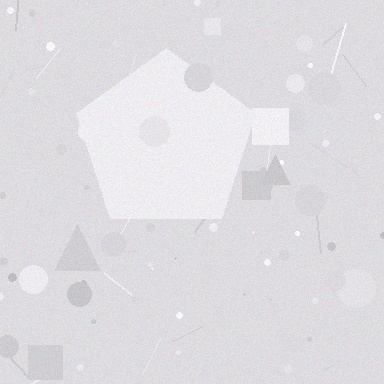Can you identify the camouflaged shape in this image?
The camouflaged shape is a pentagon.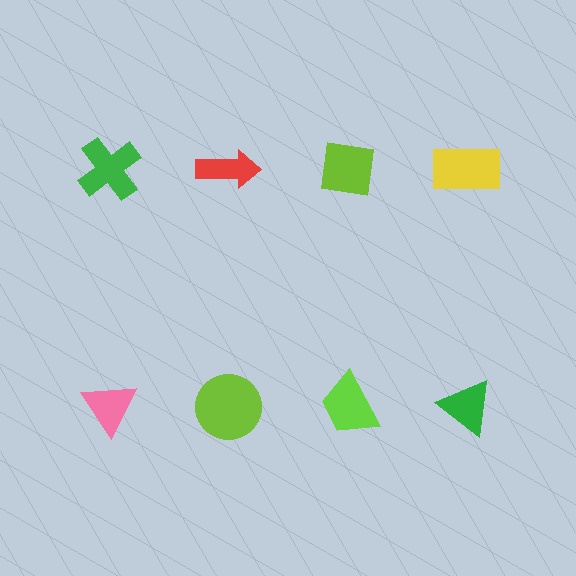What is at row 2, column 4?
A green triangle.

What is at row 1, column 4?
A yellow rectangle.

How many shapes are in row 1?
4 shapes.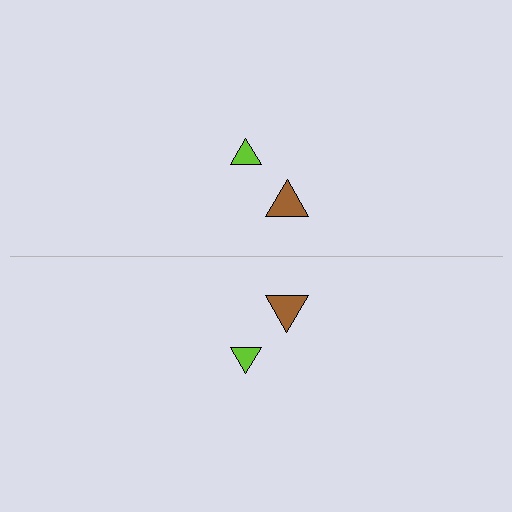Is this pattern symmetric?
Yes, this pattern has bilateral (reflection) symmetry.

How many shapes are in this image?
There are 4 shapes in this image.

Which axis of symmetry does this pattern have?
The pattern has a horizontal axis of symmetry running through the center of the image.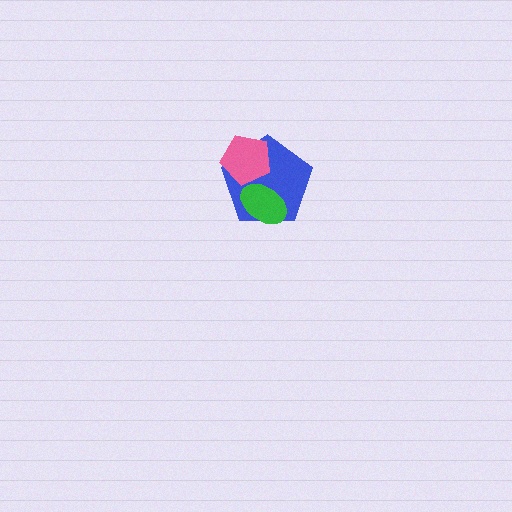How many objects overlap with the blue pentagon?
2 objects overlap with the blue pentagon.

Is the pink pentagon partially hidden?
No, no other shape covers it.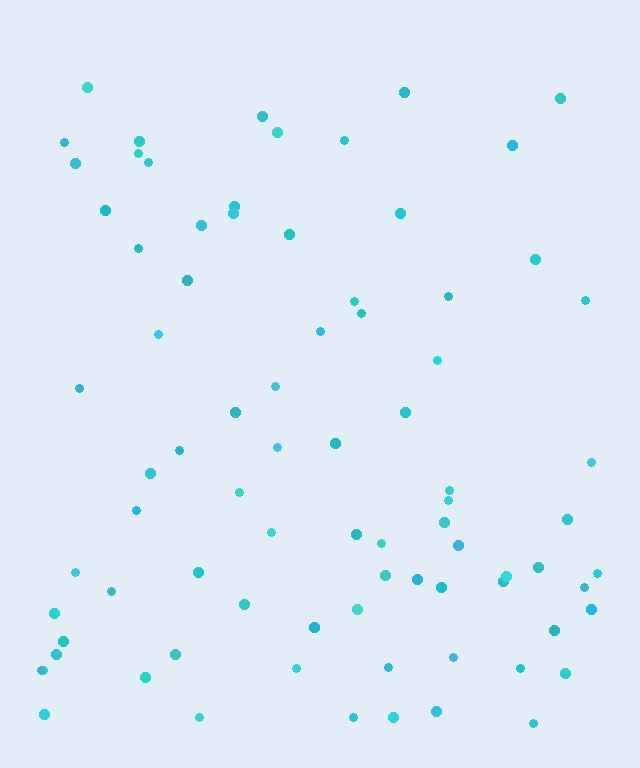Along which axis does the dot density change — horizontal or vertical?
Vertical.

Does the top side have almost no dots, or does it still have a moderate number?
Still a moderate number, just noticeably fewer than the bottom.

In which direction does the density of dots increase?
From top to bottom, with the bottom side densest.